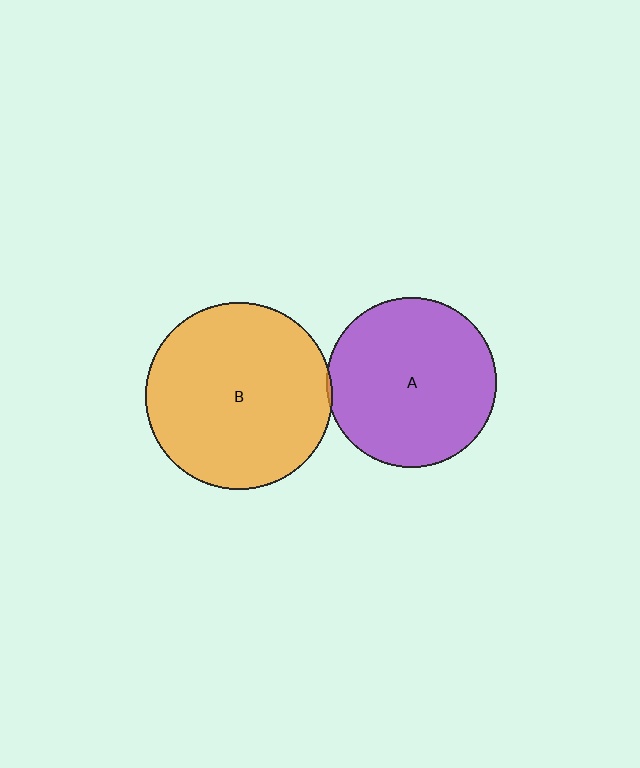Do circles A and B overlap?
Yes.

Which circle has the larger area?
Circle B (orange).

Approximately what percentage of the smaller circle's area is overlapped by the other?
Approximately 5%.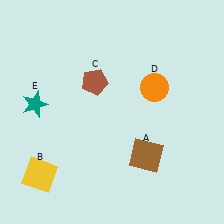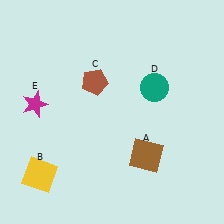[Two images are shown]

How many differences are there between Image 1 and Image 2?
There are 2 differences between the two images.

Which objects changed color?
D changed from orange to teal. E changed from teal to magenta.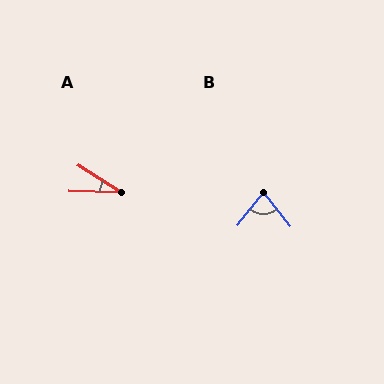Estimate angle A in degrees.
Approximately 30 degrees.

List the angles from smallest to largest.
A (30°), B (76°).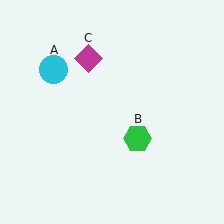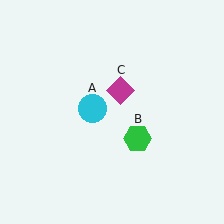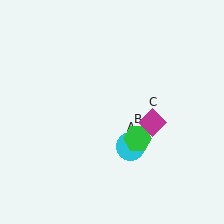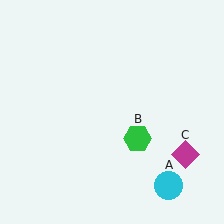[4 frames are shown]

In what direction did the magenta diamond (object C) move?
The magenta diamond (object C) moved down and to the right.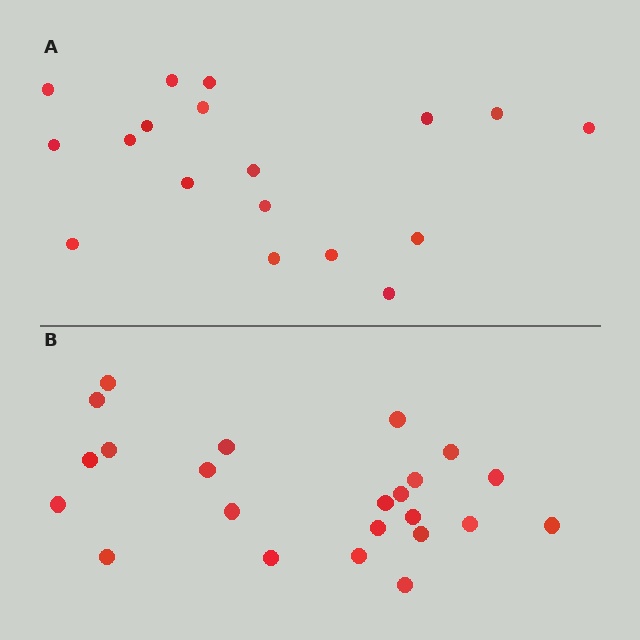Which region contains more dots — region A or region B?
Region B (the bottom region) has more dots.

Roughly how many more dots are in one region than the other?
Region B has about 5 more dots than region A.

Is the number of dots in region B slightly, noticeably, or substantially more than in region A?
Region B has noticeably more, but not dramatically so. The ratio is roughly 1.3 to 1.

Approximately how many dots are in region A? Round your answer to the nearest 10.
About 20 dots. (The exact count is 18, which rounds to 20.)